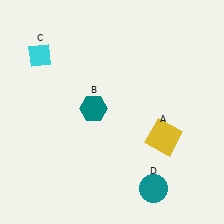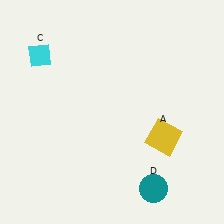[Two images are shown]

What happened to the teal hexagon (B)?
The teal hexagon (B) was removed in Image 2. It was in the top-left area of Image 1.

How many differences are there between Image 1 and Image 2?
There is 1 difference between the two images.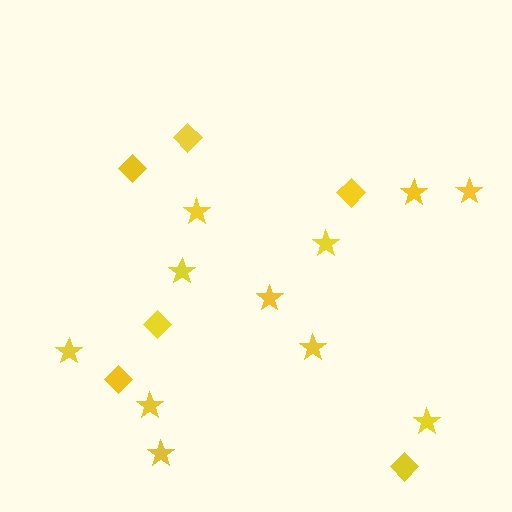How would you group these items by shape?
There are 2 groups: one group of diamonds (6) and one group of stars (11).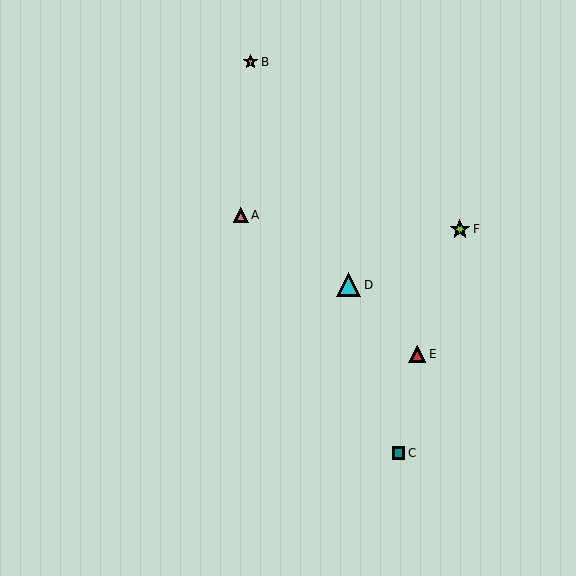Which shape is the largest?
The cyan triangle (labeled D) is the largest.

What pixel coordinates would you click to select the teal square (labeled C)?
Click at (399, 453) to select the teal square C.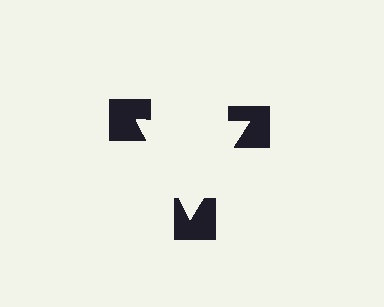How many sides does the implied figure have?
3 sides.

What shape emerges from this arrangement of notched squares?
An illusory triangle — its edges are inferred from the aligned wedge cuts in the notched squares, not physically drawn.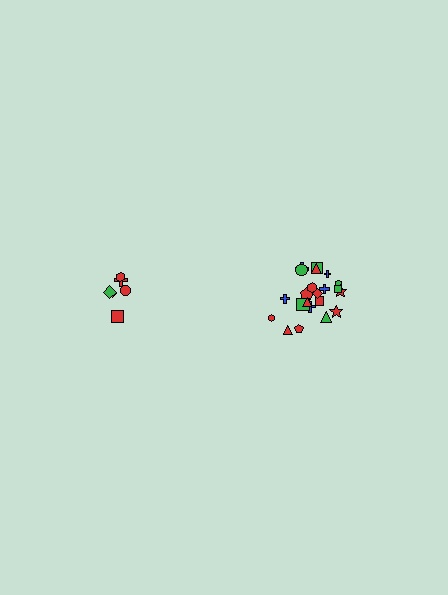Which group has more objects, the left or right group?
The right group.